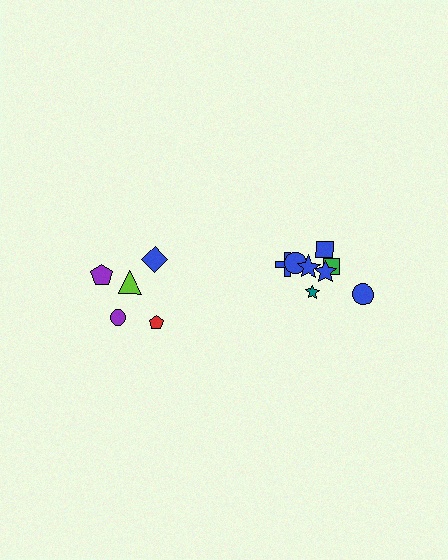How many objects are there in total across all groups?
There are 13 objects.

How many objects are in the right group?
There are 8 objects.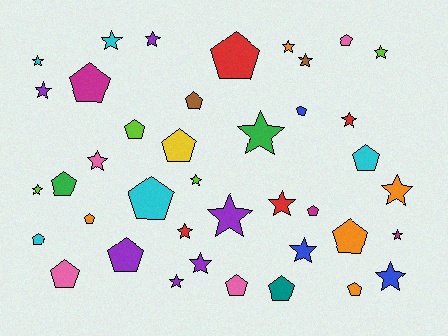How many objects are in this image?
There are 40 objects.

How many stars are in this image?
There are 21 stars.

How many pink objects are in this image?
There are 4 pink objects.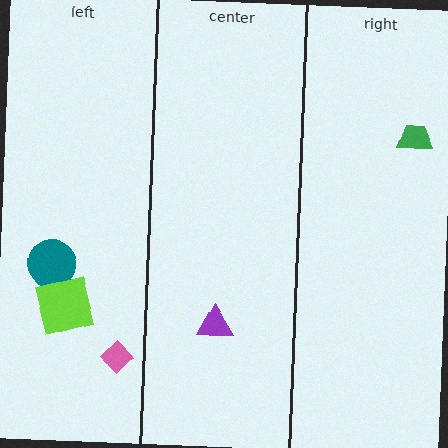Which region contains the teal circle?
The left region.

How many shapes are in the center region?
1.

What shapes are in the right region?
The green trapezoid.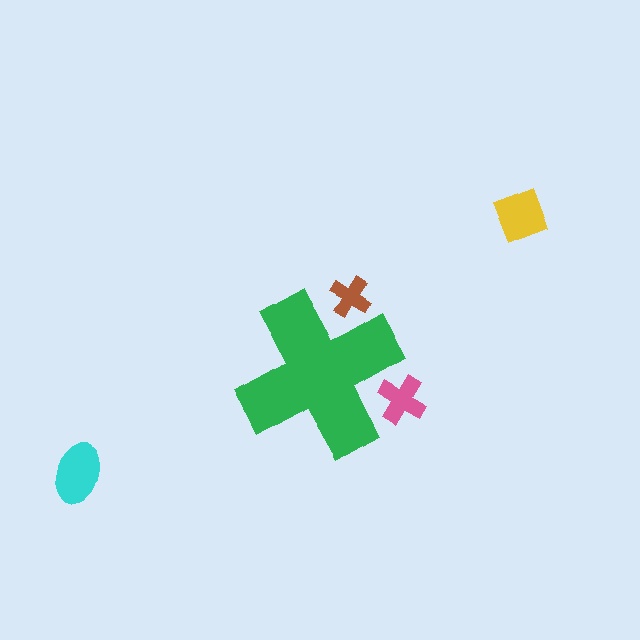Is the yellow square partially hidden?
No, the yellow square is fully visible.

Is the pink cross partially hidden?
Yes, the pink cross is partially hidden behind the green cross.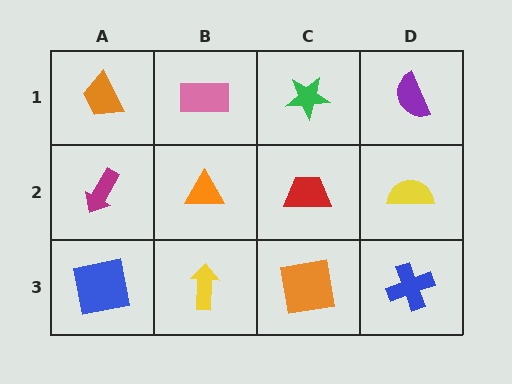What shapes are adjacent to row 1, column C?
A red trapezoid (row 2, column C), a pink rectangle (row 1, column B), a purple semicircle (row 1, column D).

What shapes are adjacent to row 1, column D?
A yellow semicircle (row 2, column D), a green star (row 1, column C).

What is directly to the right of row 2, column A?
An orange triangle.